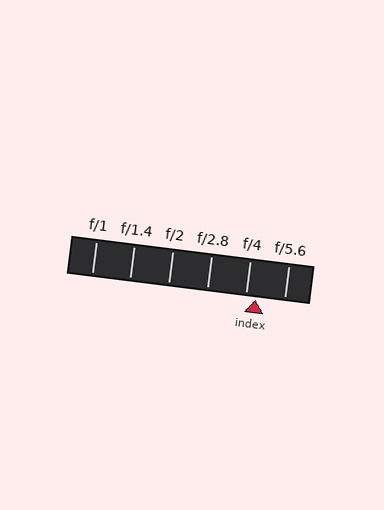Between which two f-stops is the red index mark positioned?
The index mark is between f/4 and f/5.6.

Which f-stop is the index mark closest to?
The index mark is closest to f/4.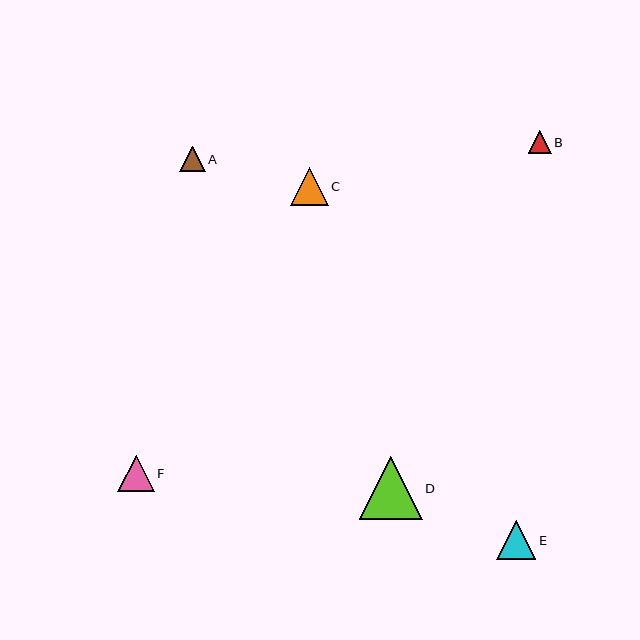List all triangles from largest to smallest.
From largest to smallest: D, E, C, F, A, B.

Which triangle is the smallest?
Triangle B is the smallest with a size of approximately 23 pixels.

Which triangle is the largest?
Triangle D is the largest with a size of approximately 63 pixels.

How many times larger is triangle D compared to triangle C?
Triangle D is approximately 1.7 times the size of triangle C.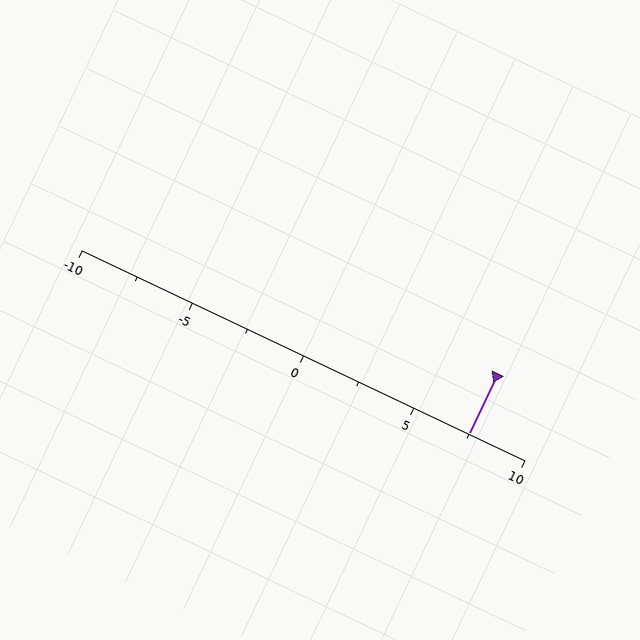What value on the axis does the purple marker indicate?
The marker indicates approximately 7.5.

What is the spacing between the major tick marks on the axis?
The major ticks are spaced 5 apart.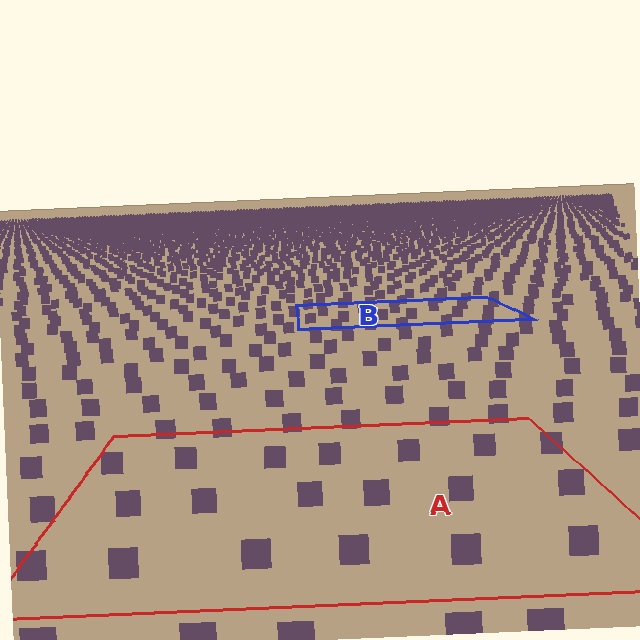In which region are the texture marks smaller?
The texture marks are smaller in region B, because it is farther away.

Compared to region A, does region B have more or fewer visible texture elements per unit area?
Region B has more texture elements per unit area — they are packed more densely because it is farther away.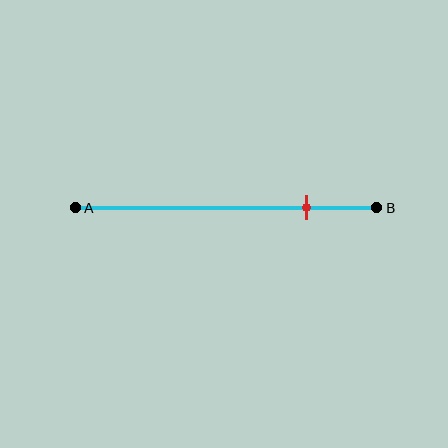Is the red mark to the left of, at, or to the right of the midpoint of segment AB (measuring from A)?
The red mark is to the right of the midpoint of segment AB.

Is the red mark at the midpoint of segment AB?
No, the mark is at about 75% from A, not at the 50% midpoint.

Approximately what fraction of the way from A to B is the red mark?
The red mark is approximately 75% of the way from A to B.